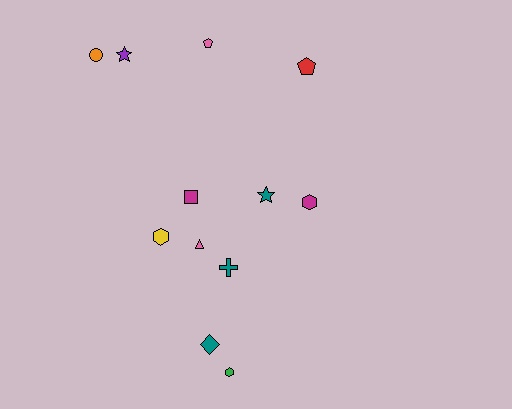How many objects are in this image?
There are 12 objects.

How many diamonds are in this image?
There is 1 diamond.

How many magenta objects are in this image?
There are 2 magenta objects.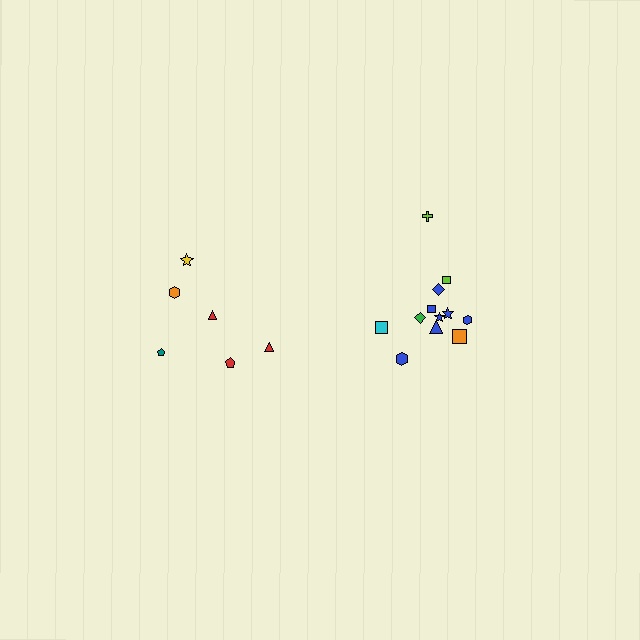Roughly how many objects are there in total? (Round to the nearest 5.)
Roughly 20 objects in total.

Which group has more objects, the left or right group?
The right group.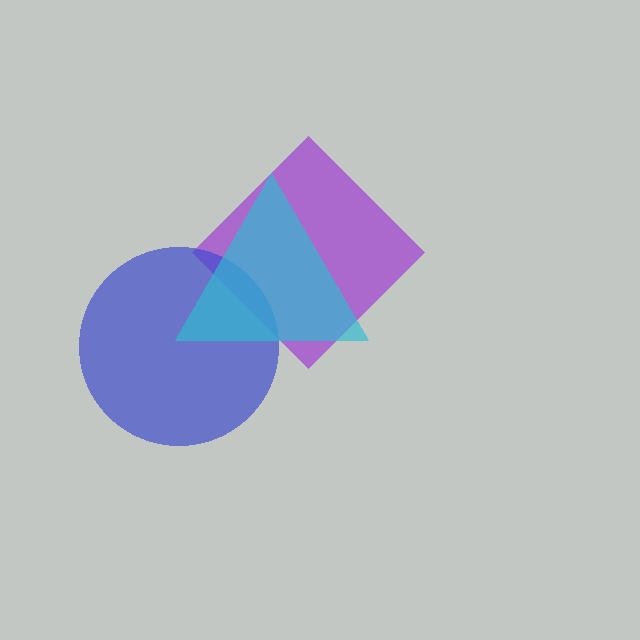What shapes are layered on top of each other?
The layered shapes are: a purple diamond, a blue circle, a cyan triangle.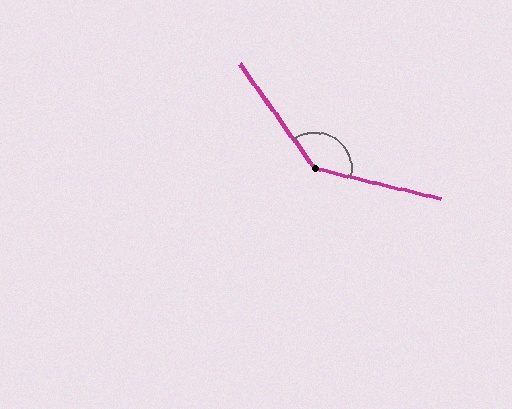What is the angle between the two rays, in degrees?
Approximately 139 degrees.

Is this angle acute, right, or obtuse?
It is obtuse.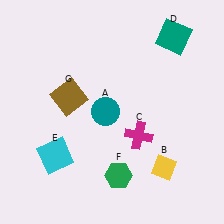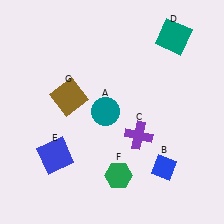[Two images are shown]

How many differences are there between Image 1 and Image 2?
There are 3 differences between the two images.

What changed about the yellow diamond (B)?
In Image 1, B is yellow. In Image 2, it changed to blue.